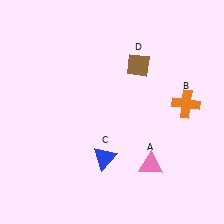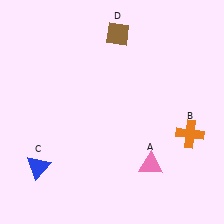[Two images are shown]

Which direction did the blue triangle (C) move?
The blue triangle (C) moved left.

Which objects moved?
The objects that moved are: the orange cross (B), the blue triangle (C), the brown diamond (D).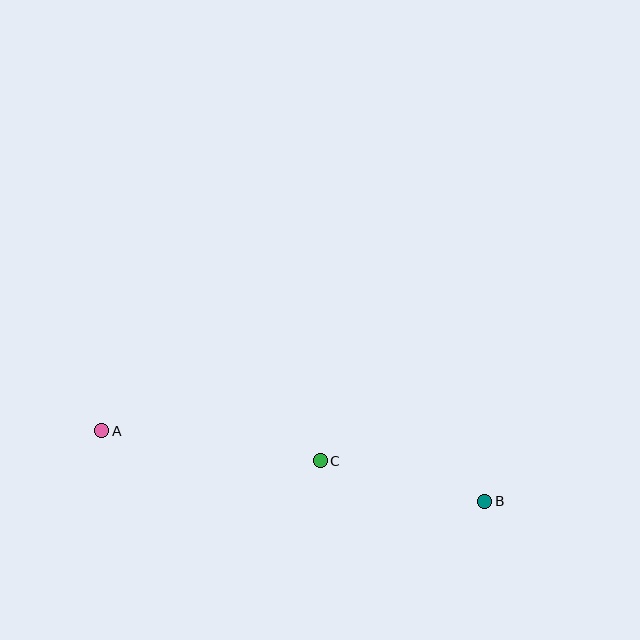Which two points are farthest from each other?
Points A and B are farthest from each other.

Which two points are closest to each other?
Points B and C are closest to each other.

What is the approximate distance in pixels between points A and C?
The distance between A and C is approximately 221 pixels.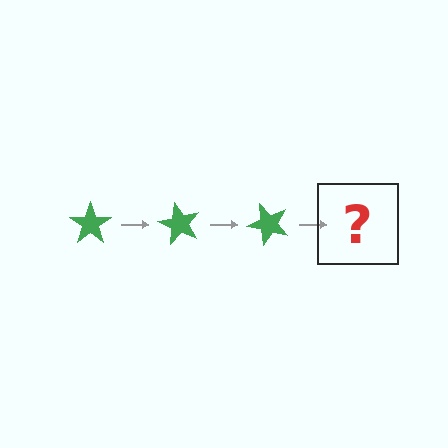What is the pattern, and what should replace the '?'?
The pattern is that the star rotates 60 degrees each step. The '?' should be a green star rotated 180 degrees.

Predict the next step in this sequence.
The next step is a green star rotated 180 degrees.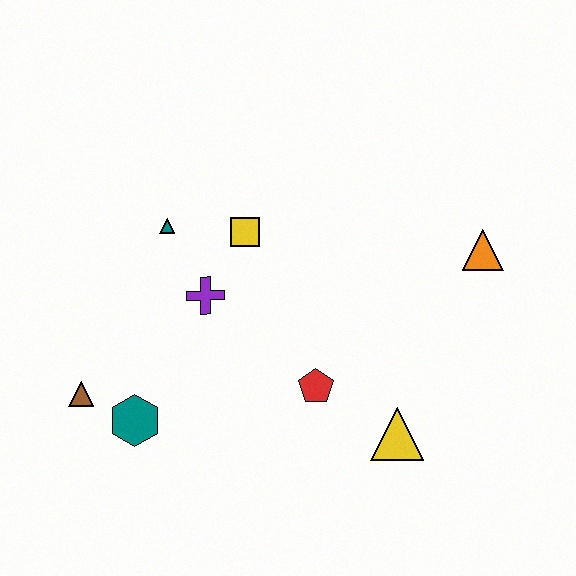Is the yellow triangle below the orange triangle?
Yes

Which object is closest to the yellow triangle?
The red pentagon is closest to the yellow triangle.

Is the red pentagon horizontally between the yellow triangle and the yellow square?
Yes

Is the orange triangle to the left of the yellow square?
No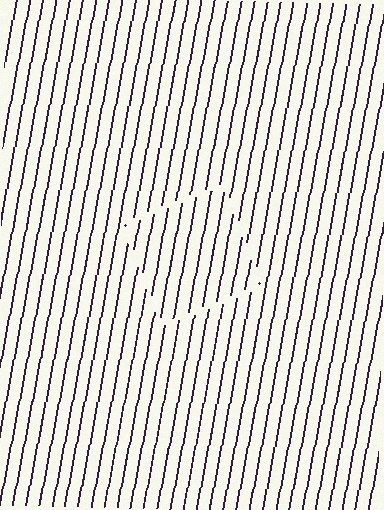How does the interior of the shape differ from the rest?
The interior of the shape contains the same grating, shifted by half a period — the contour is defined by the phase discontinuity where line-ends from the inner and outer gratings abut.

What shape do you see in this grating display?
An illusory square. The interior of the shape contains the same grating, shifted by half a period — the contour is defined by the phase discontinuity where line-ends from the inner and outer gratings abut.